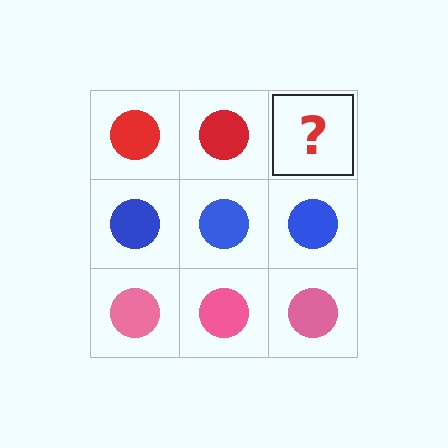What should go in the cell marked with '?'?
The missing cell should contain a red circle.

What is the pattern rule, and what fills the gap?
The rule is that each row has a consistent color. The gap should be filled with a red circle.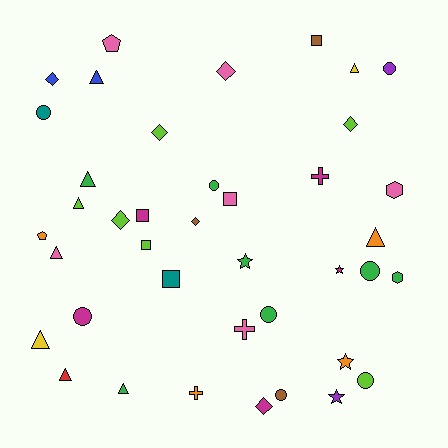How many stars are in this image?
There are 4 stars.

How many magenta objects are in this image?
There are 5 magenta objects.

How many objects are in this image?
There are 40 objects.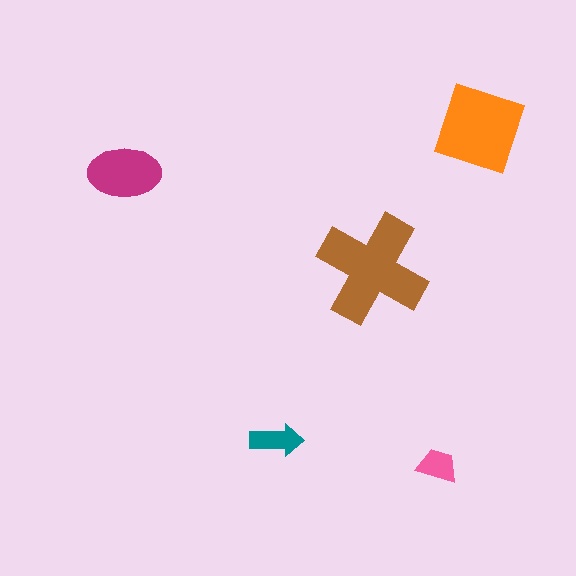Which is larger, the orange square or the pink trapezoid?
The orange square.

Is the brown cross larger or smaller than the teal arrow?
Larger.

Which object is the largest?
The brown cross.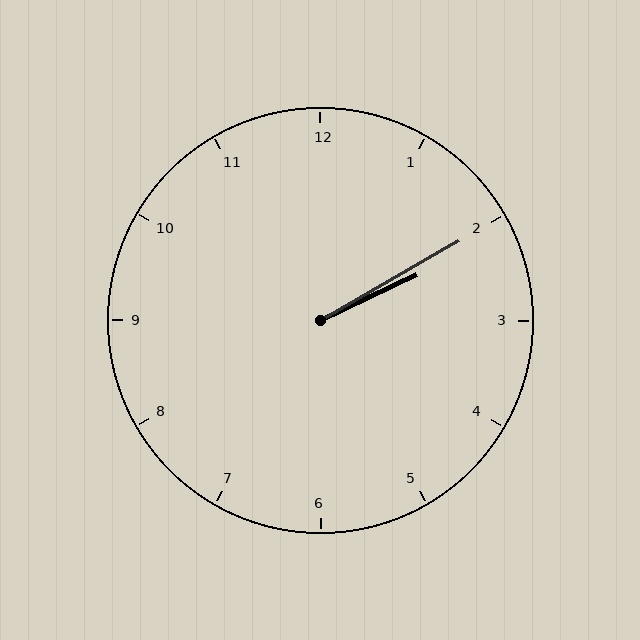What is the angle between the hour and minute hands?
Approximately 5 degrees.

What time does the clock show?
2:10.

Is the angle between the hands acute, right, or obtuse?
It is acute.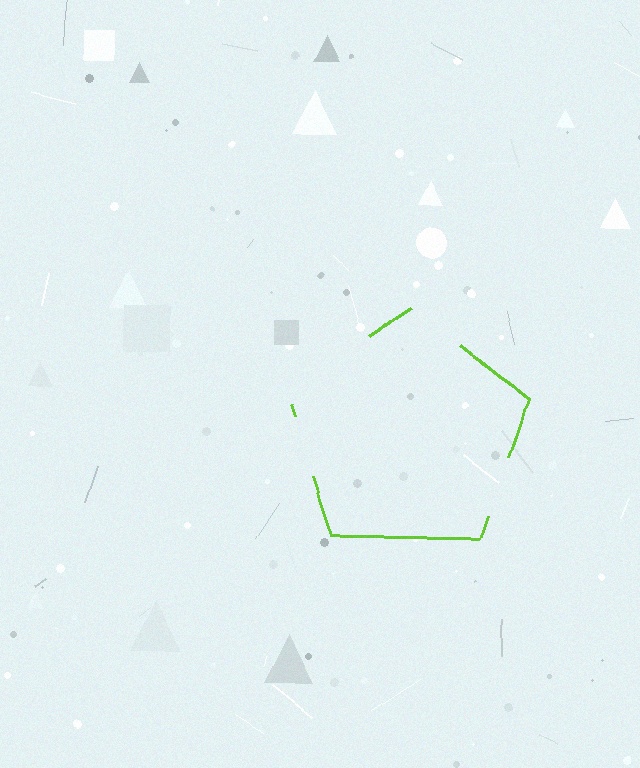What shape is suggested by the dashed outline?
The dashed outline suggests a pentagon.